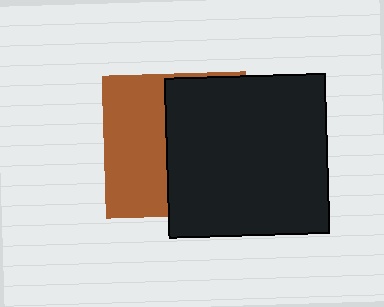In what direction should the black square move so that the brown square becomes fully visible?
The black square should move right. That is the shortest direction to clear the overlap and leave the brown square fully visible.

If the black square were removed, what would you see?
You would see the complete brown square.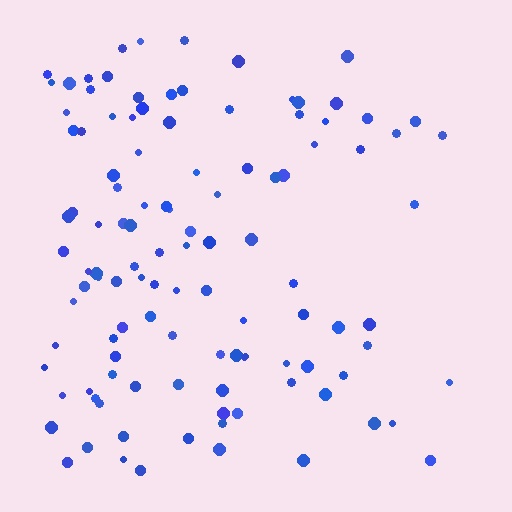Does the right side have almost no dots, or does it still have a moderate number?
Still a moderate number, just noticeably fewer than the left.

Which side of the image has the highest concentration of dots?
The left.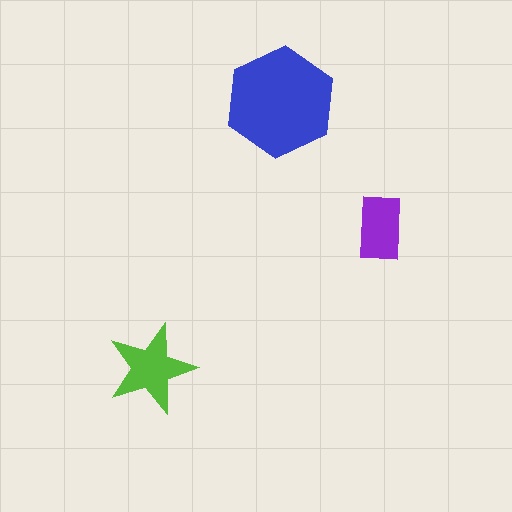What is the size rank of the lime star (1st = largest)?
2nd.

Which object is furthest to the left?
The lime star is leftmost.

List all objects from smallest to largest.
The purple rectangle, the lime star, the blue hexagon.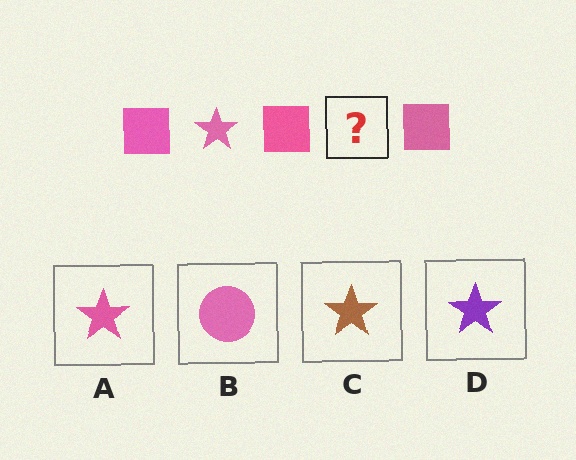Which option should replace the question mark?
Option A.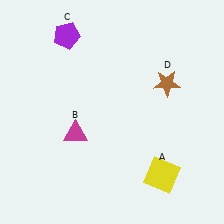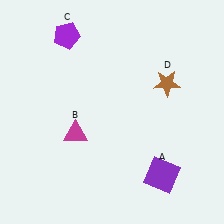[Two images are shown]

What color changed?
The square (A) changed from yellow in Image 1 to purple in Image 2.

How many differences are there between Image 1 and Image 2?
There is 1 difference between the two images.